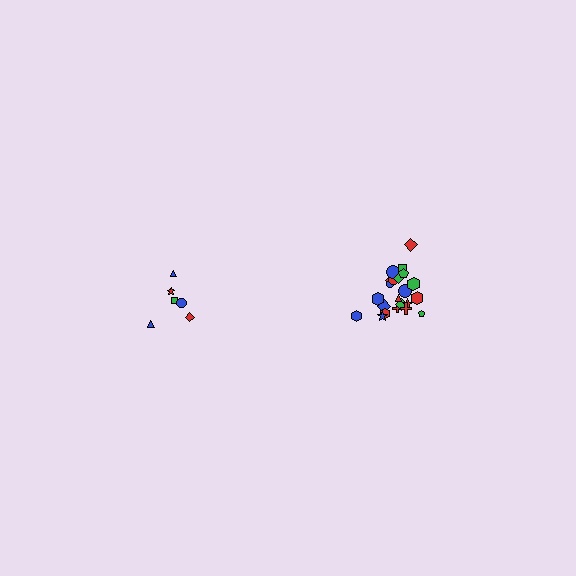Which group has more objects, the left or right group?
The right group.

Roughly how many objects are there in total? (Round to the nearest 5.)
Roughly 30 objects in total.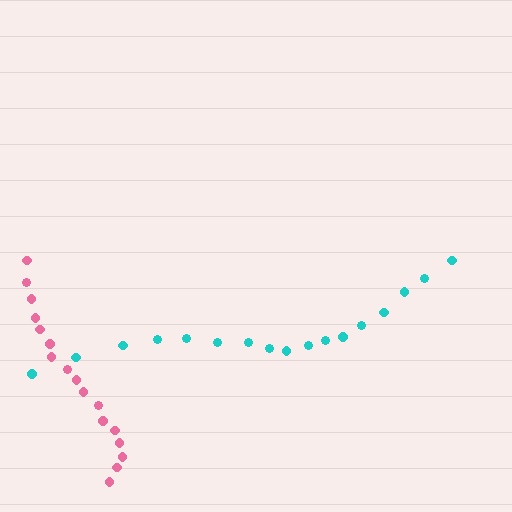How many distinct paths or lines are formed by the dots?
There are 2 distinct paths.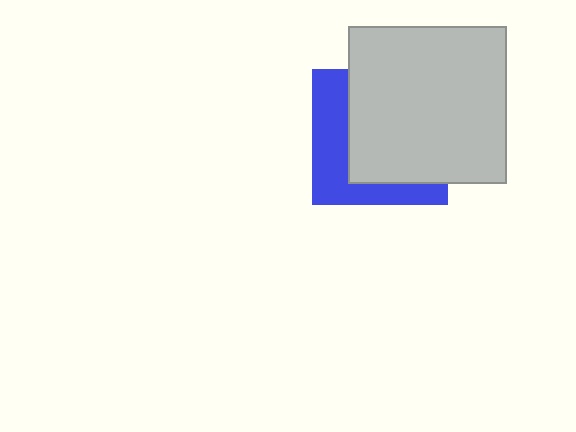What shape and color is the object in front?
The object in front is a light gray square.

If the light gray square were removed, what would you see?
You would see the complete blue square.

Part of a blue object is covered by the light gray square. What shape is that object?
It is a square.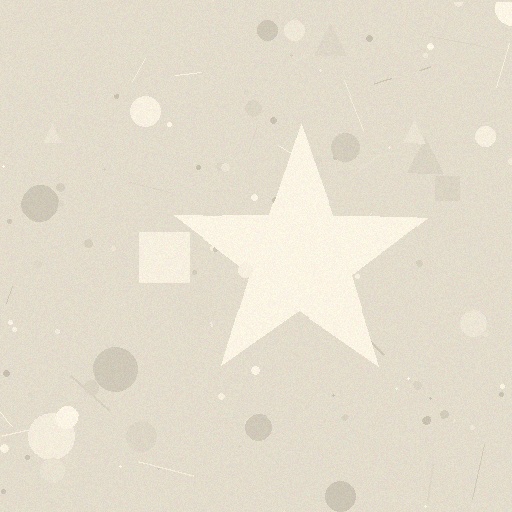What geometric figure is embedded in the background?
A star is embedded in the background.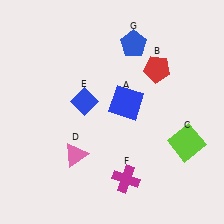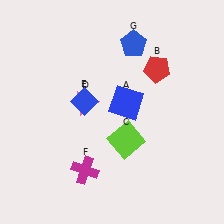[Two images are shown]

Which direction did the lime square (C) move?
The lime square (C) moved left.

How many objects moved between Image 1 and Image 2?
3 objects moved between the two images.